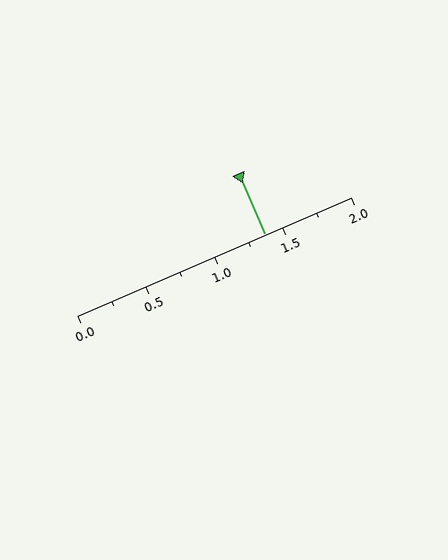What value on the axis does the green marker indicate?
The marker indicates approximately 1.38.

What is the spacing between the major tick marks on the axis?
The major ticks are spaced 0.5 apart.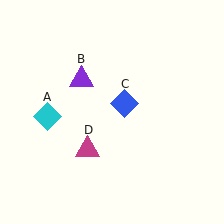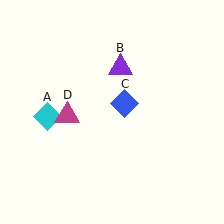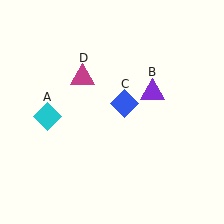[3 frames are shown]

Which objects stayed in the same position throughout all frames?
Cyan diamond (object A) and blue diamond (object C) remained stationary.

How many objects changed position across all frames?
2 objects changed position: purple triangle (object B), magenta triangle (object D).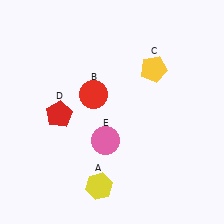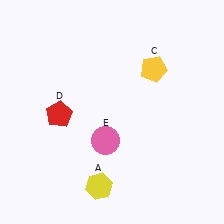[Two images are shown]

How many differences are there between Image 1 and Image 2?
There is 1 difference between the two images.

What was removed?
The red circle (B) was removed in Image 2.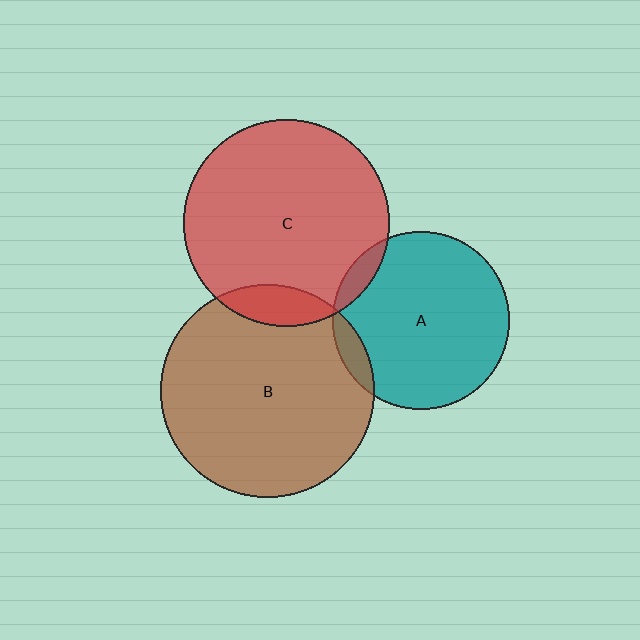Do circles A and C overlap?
Yes.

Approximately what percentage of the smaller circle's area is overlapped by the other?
Approximately 5%.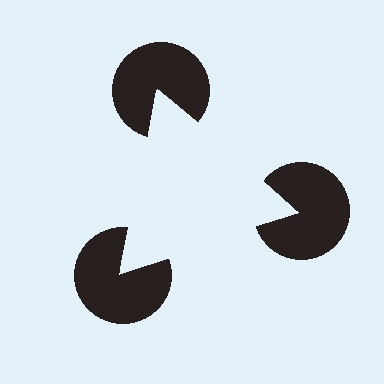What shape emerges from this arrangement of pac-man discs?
An illusory triangle — its edges are inferred from the aligned wedge cuts in the pac-man discs, not physically drawn.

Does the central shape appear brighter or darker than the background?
It typically appears slightly brighter than the background, even though no actual brightness change is drawn.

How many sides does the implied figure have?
3 sides.